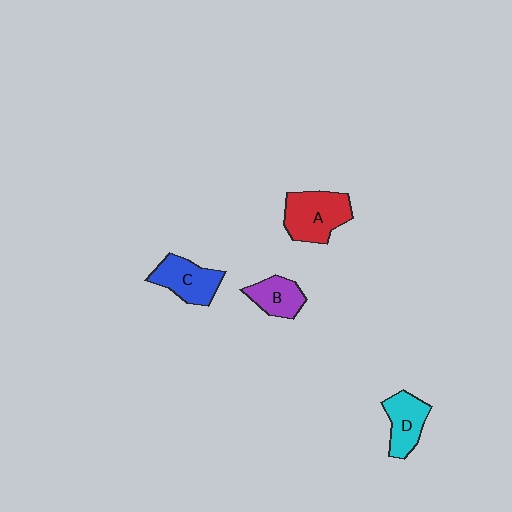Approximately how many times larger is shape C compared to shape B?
Approximately 1.3 times.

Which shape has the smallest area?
Shape B (purple).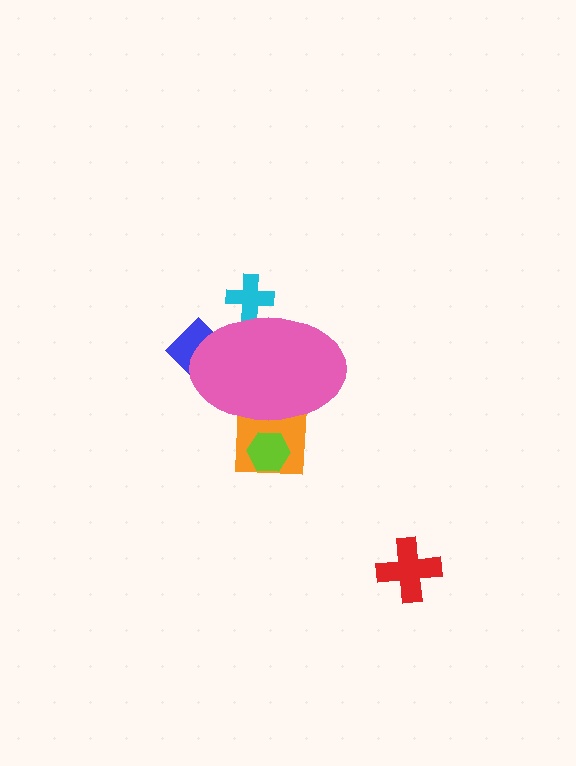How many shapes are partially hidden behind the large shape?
4 shapes are partially hidden.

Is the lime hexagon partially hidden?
Yes, the lime hexagon is partially hidden behind the pink ellipse.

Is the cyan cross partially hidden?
Yes, the cyan cross is partially hidden behind the pink ellipse.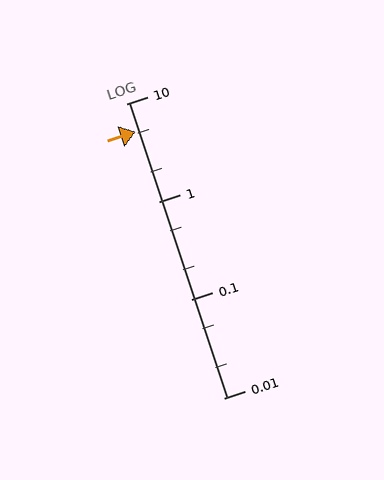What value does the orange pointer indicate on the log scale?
The pointer indicates approximately 5.2.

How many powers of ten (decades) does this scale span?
The scale spans 3 decades, from 0.01 to 10.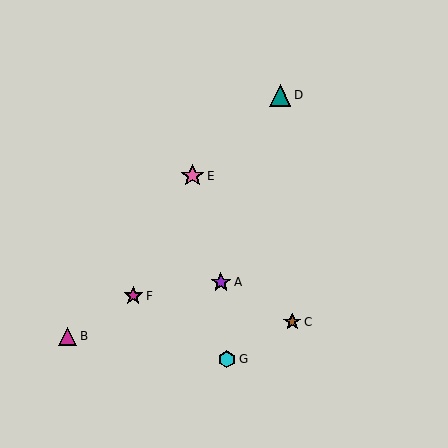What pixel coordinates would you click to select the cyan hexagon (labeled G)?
Click at (227, 359) to select the cyan hexagon G.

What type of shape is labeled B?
Shape B is a magenta triangle.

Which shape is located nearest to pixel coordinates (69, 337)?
The magenta triangle (labeled B) at (68, 336) is nearest to that location.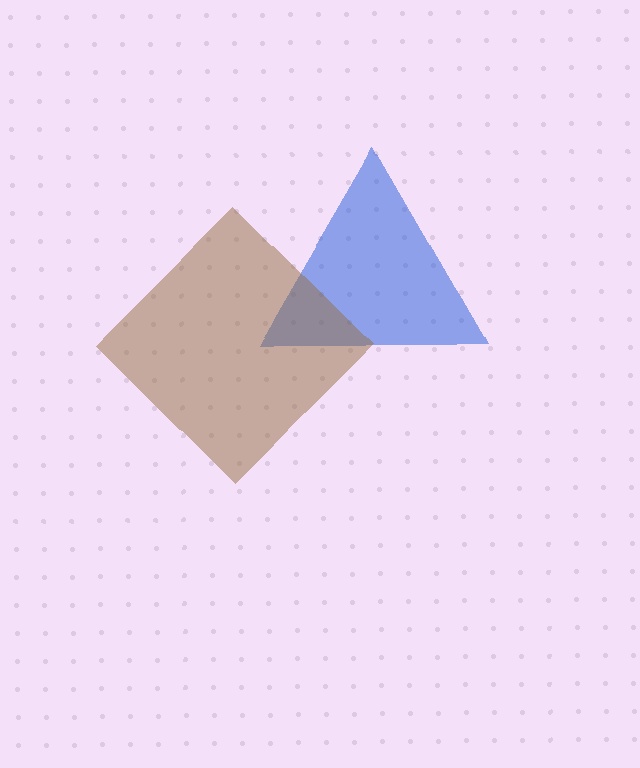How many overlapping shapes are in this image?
There are 2 overlapping shapes in the image.